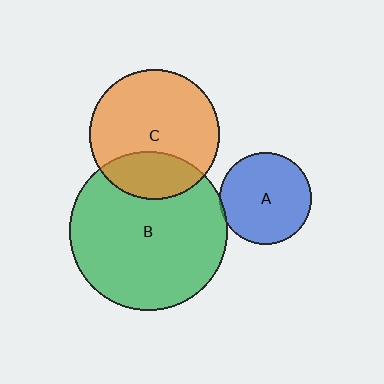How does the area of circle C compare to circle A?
Approximately 2.0 times.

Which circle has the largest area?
Circle B (green).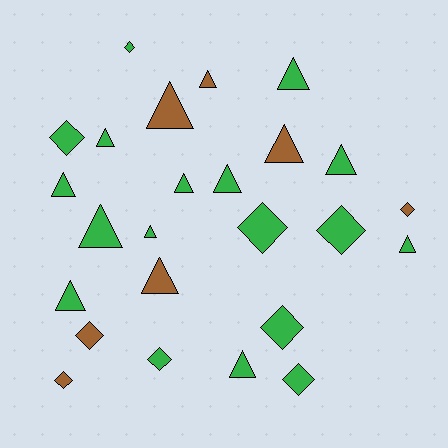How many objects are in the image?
There are 25 objects.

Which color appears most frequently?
Green, with 18 objects.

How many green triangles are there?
There are 11 green triangles.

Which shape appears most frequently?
Triangle, with 15 objects.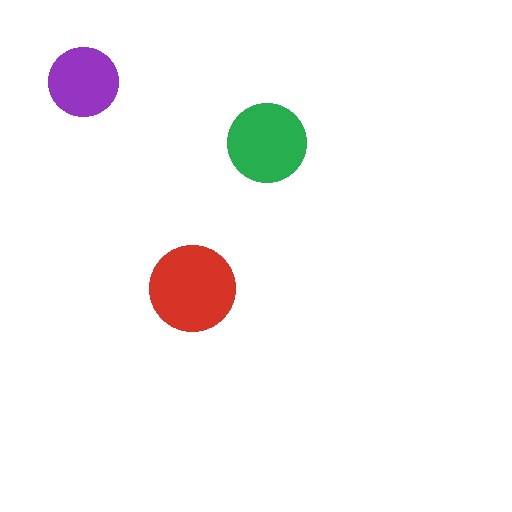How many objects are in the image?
There are 3 objects in the image.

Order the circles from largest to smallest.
the red one, the green one, the purple one.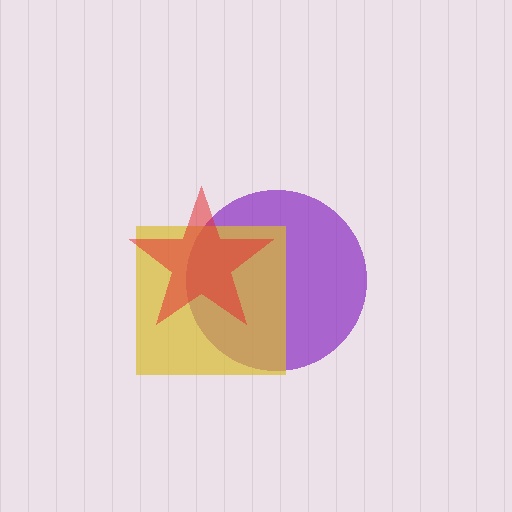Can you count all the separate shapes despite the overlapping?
Yes, there are 3 separate shapes.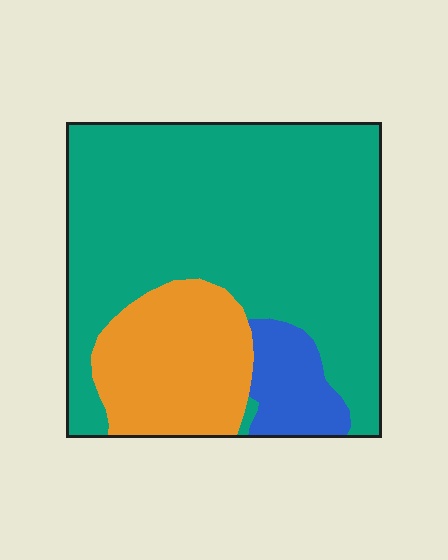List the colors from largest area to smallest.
From largest to smallest: teal, orange, blue.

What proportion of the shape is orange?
Orange covers 21% of the shape.